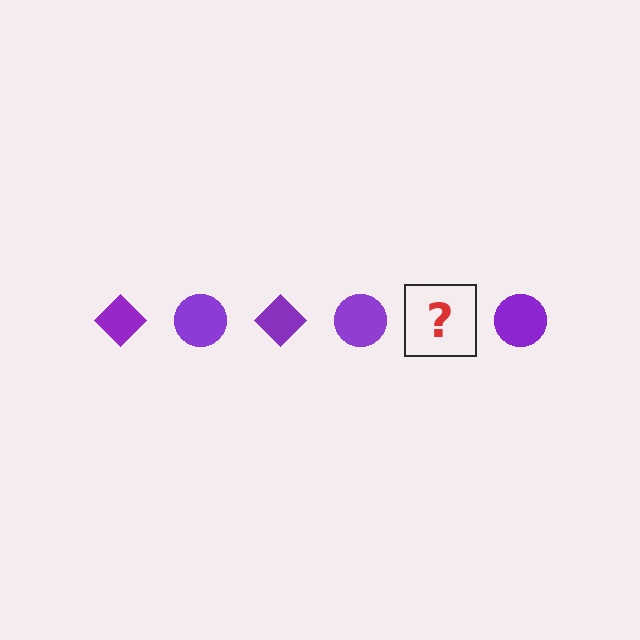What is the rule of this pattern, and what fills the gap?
The rule is that the pattern cycles through diamond, circle shapes in purple. The gap should be filled with a purple diamond.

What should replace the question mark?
The question mark should be replaced with a purple diamond.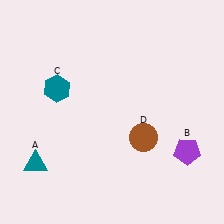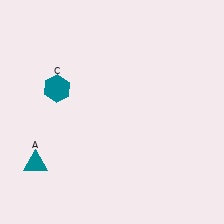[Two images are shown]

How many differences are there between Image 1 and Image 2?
There are 2 differences between the two images.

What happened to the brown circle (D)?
The brown circle (D) was removed in Image 2. It was in the bottom-right area of Image 1.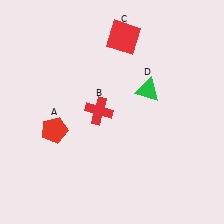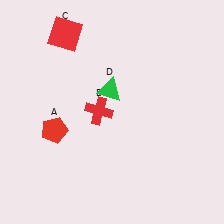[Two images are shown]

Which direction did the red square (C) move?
The red square (C) moved left.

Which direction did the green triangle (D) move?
The green triangle (D) moved left.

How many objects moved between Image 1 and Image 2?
2 objects moved between the two images.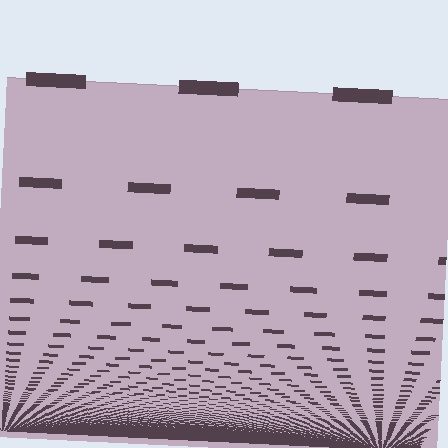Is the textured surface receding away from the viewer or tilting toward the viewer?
The surface appears to tilt toward the viewer. Texture elements get larger and sparser toward the top.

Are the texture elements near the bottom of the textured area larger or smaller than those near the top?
Smaller. The gradient is inverted — elements near the bottom are smaller and denser.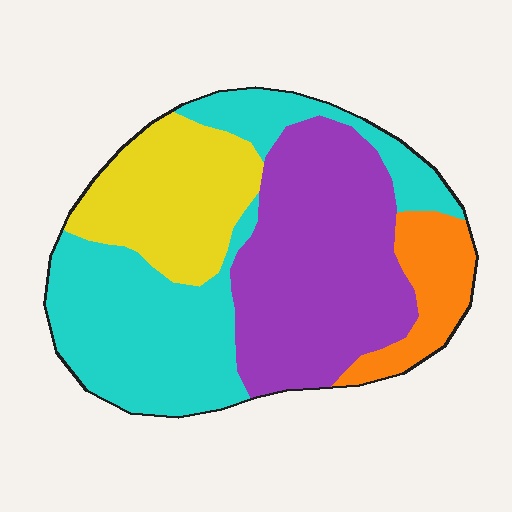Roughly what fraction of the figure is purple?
Purple takes up about one third (1/3) of the figure.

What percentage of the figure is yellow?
Yellow covers roughly 20% of the figure.